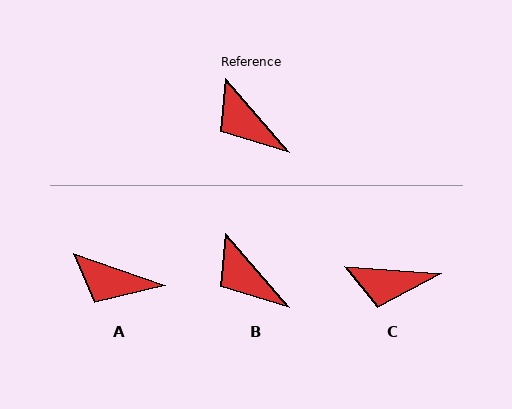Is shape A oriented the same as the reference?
No, it is off by about 30 degrees.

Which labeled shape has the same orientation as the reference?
B.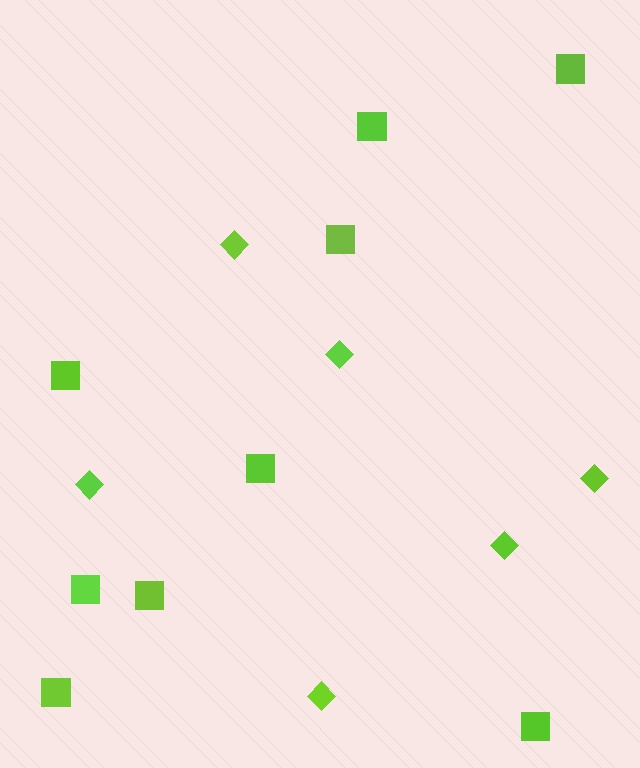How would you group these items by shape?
There are 2 groups: one group of diamonds (6) and one group of squares (9).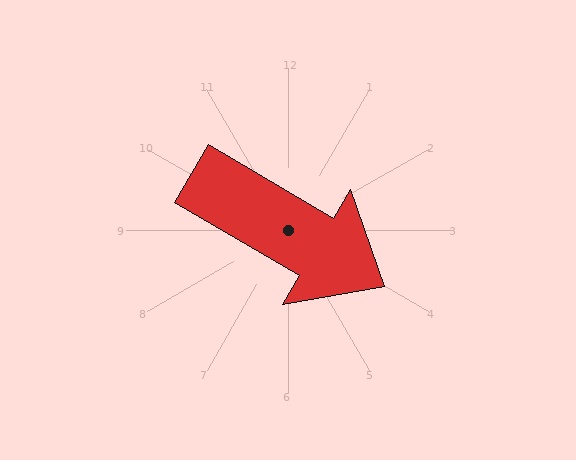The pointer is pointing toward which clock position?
Roughly 4 o'clock.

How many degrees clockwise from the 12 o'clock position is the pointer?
Approximately 120 degrees.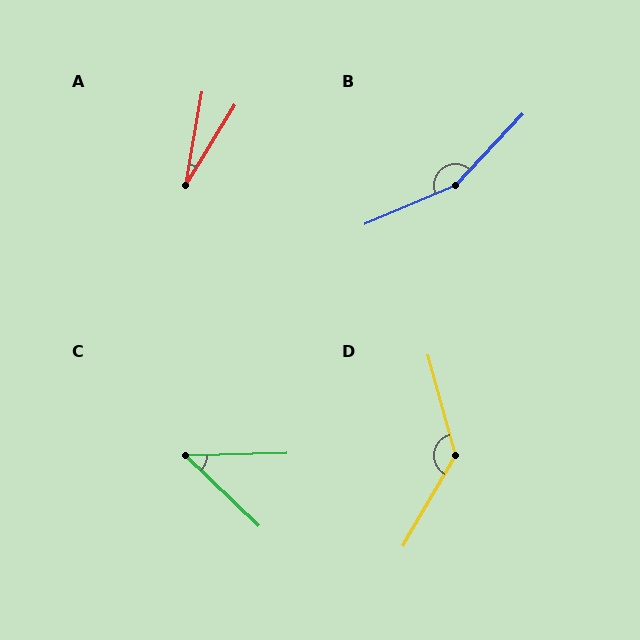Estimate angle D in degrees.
Approximately 134 degrees.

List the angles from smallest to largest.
A (22°), C (45°), D (134°), B (156°).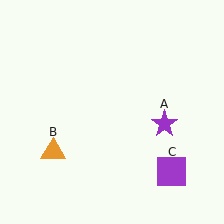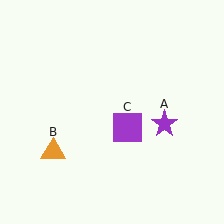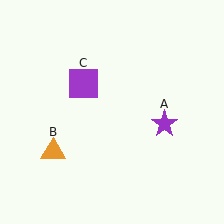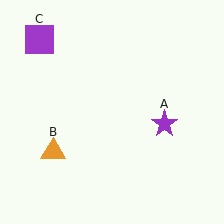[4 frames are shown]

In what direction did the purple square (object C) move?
The purple square (object C) moved up and to the left.